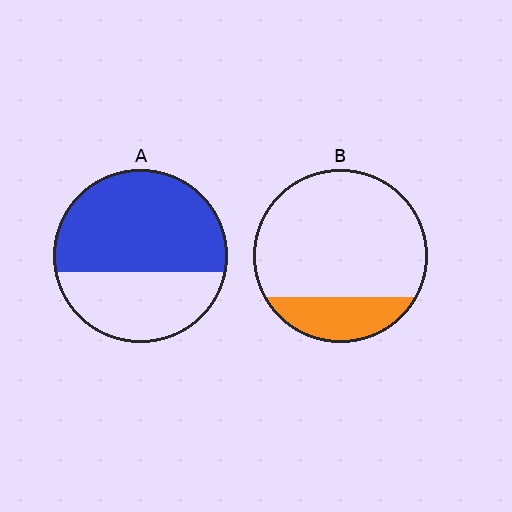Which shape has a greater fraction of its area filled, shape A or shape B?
Shape A.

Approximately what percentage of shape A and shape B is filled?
A is approximately 60% and B is approximately 20%.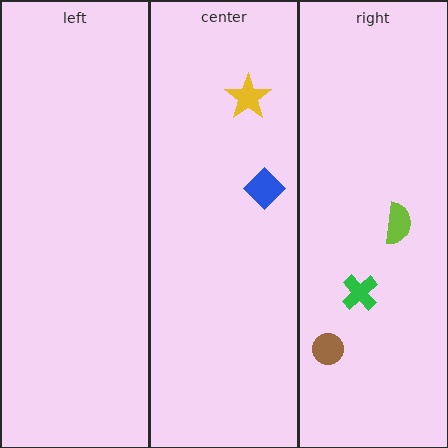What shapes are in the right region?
The brown circle, the lime semicircle, the green cross.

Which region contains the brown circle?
The right region.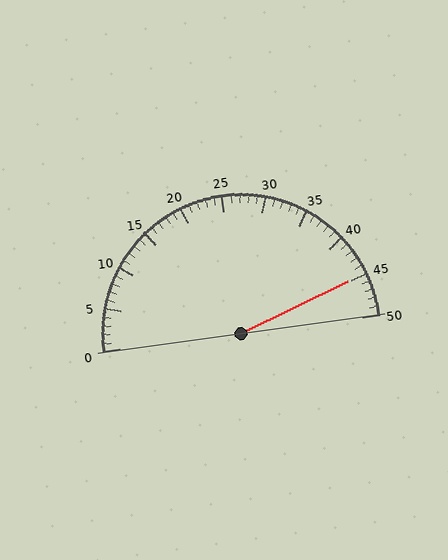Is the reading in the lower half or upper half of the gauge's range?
The reading is in the upper half of the range (0 to 50).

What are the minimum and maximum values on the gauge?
The gauge ranges from 0 to 50.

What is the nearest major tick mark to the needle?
The nearest major tick mark is 45.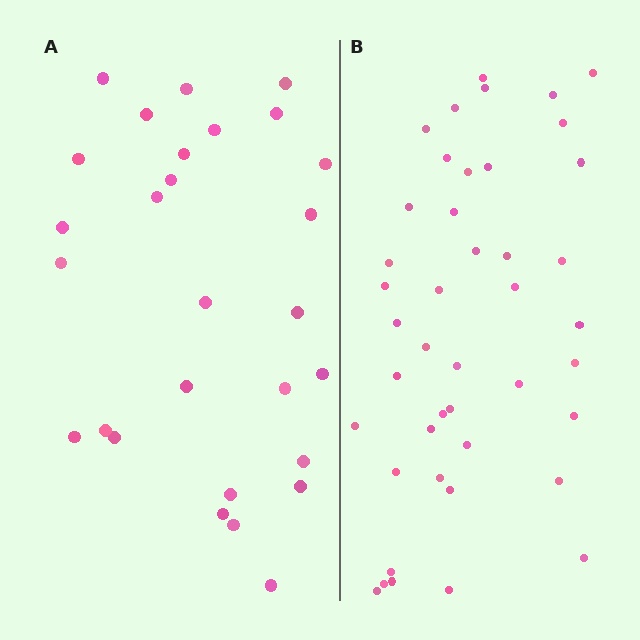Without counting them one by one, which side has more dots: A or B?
Region B (the right region) has more dots.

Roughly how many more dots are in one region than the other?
Region B has approximately 15 more dots than region A.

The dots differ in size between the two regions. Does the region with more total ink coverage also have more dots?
No. Region A has more total ink coverage because its dots are larger, but region B actually contains more individual dots. Total area can be misleading — the number of items is what matters here.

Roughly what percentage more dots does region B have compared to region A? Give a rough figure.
About 55% more.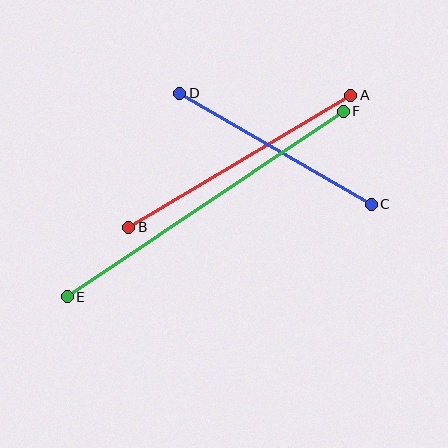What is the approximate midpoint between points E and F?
The midpoint is at approximately (205, 204) pixels.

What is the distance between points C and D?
The distance is approximately 221 pixels.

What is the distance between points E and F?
The distance is approximately 333 pixels.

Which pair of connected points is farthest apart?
Points E and F are farthest apart.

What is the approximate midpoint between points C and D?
The midpoint is at approximately (276, 149) pixels.